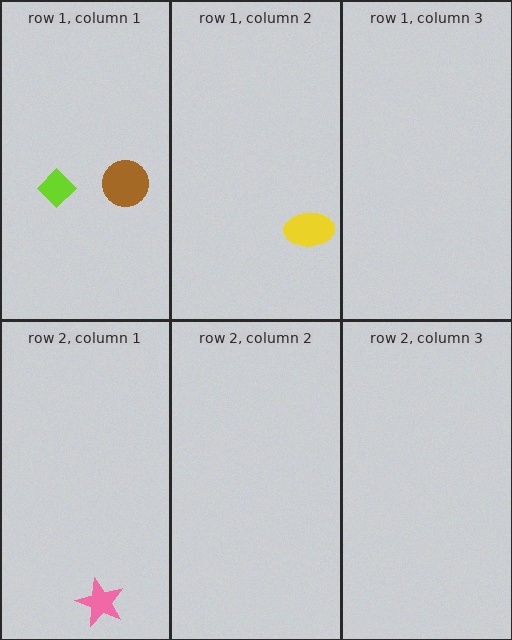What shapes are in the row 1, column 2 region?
The yellow ellipse.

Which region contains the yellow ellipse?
The row 1, column 2 region.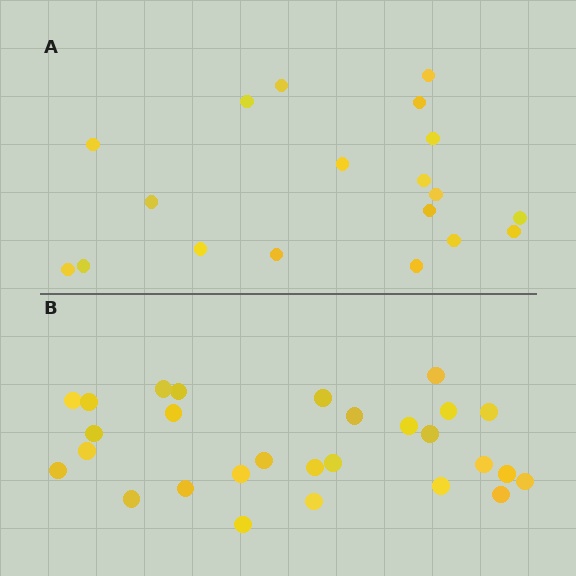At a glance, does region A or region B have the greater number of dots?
Region B (the bottom region) has more dots.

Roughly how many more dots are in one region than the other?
Region B has roughly 8 or so more dots than region A.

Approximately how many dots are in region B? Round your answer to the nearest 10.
About 30 dots. (The exact count is 28, which rounds to 30.)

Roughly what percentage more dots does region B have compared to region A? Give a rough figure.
About 45% more.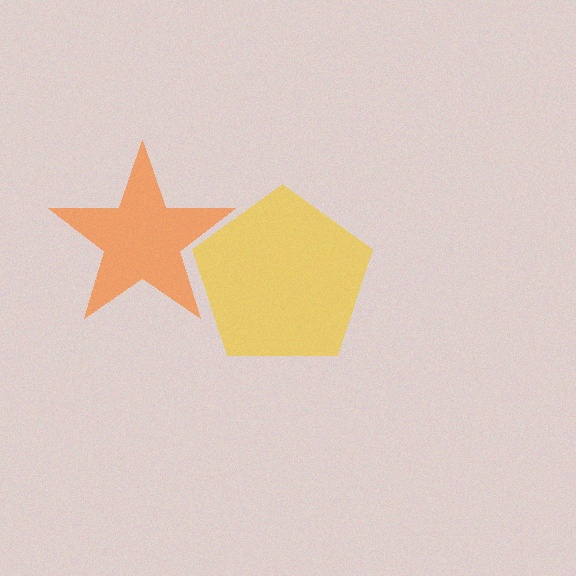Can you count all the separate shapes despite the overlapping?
Yes, there are 2 separate shapes.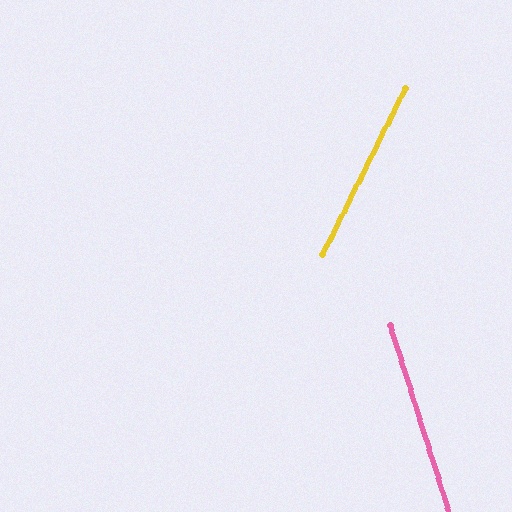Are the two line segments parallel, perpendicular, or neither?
Neither parallel nor perpendicular — they differ by about 44°.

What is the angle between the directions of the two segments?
Approximately 44 degrees.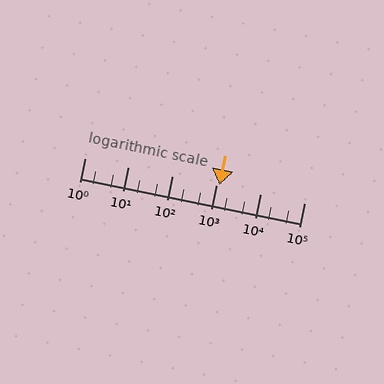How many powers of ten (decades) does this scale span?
The scale spans 5 decades, from 1 to 100000.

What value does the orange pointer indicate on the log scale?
The pointer indicates approximately 1200.